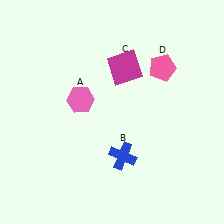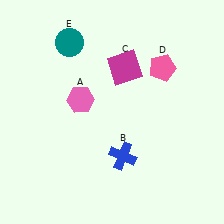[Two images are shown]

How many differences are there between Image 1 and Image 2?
There is 1 difference between the two images.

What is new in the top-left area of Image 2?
A teal circle (E) was added in the top-left area of Image 2.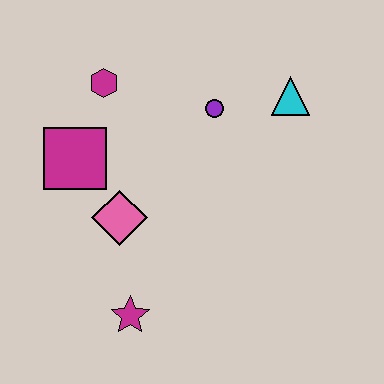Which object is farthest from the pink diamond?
The cyan triangle is farthest from the pink diamond.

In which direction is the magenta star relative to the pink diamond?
The magenta star is below the pink diamond.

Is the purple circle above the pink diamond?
Yes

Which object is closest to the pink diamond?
The magenta square is closest to the pink diamond.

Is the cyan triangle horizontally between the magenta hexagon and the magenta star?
No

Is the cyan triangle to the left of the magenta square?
No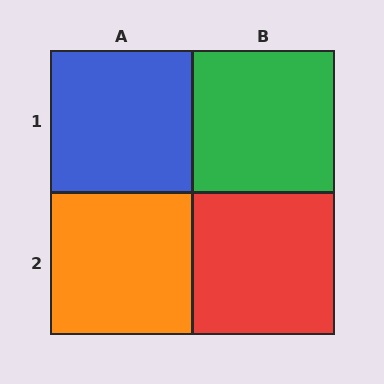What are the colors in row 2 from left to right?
Orange, red.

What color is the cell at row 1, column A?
Blue.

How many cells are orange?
1 cell is orange.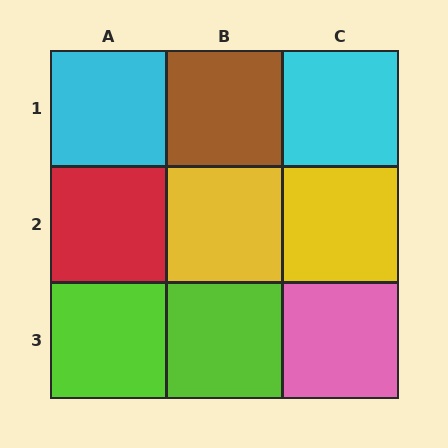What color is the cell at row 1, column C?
Cyan.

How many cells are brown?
1 cell is brown.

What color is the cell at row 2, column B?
Yellow.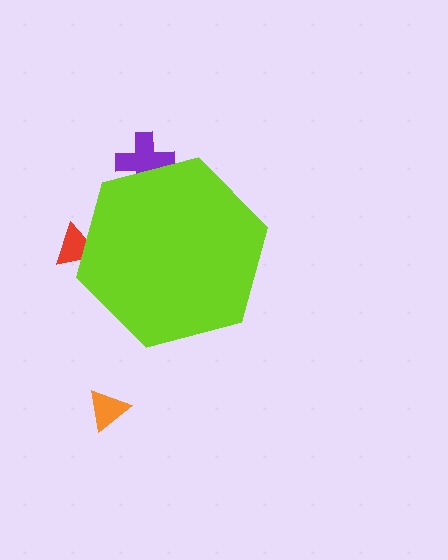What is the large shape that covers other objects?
A lime hexagon.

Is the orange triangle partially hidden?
No, the orange triangle is fully visible.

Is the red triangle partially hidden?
Yes, the red triangle is partially hidden behind the lime hexagon.